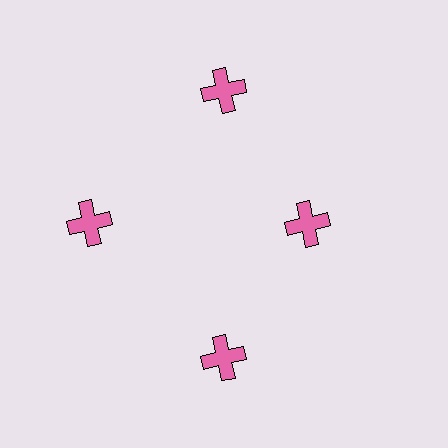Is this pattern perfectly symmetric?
No. The 4 pink crosses are arranged in a ring, but one element near the 3 o'clock position is pulled inward toward the center, breaking the 4-fold rotational symmetry.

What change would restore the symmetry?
The symmetry would be restored by moving it outward, back onto the ring so that all 4 crosses sit at equal angles and equal distance from the center.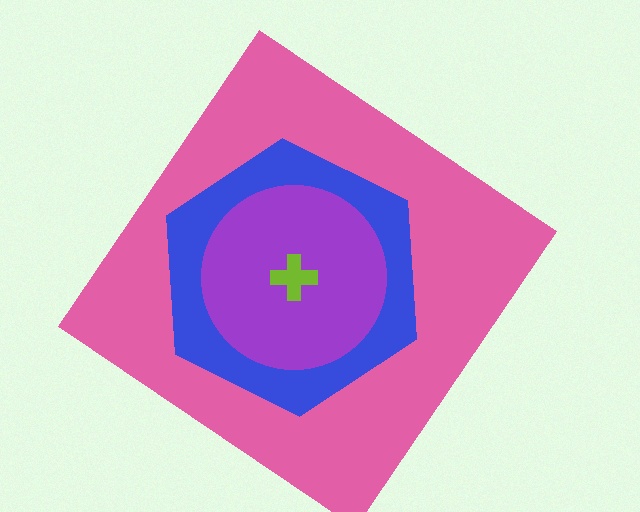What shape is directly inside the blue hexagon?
The purple circle.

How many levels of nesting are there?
4.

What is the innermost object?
The lime cross.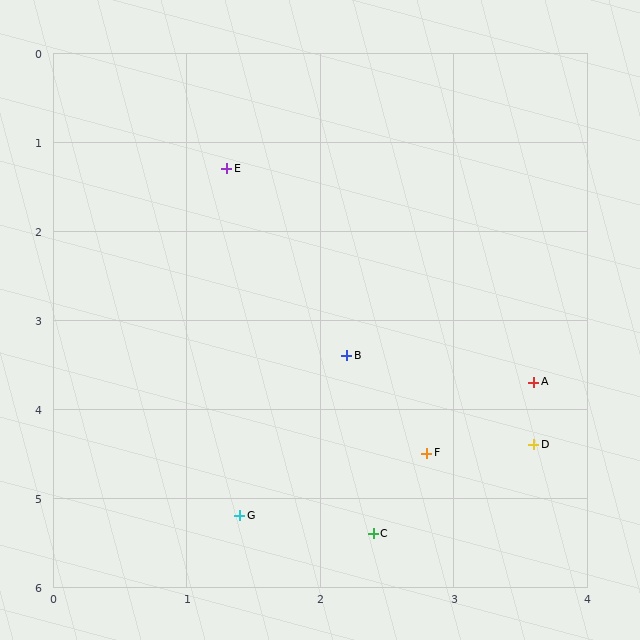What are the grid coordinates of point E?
Point E is at approximately (1.3, 1.3).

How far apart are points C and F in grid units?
Points C and F are about 1.0 grid units apart.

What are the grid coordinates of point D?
Point D is at approximately (3.6, 4.4).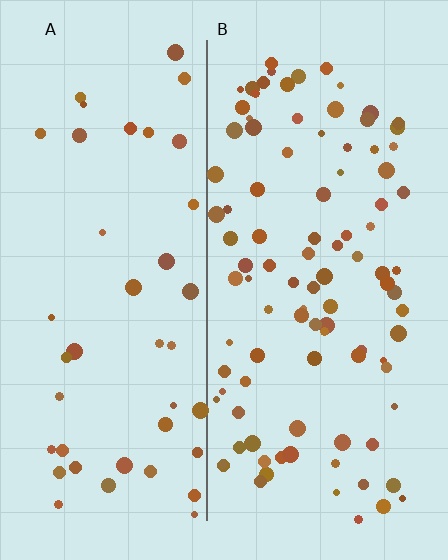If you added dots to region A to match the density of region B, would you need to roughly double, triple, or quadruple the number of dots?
Approximately double.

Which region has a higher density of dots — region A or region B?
B (the right).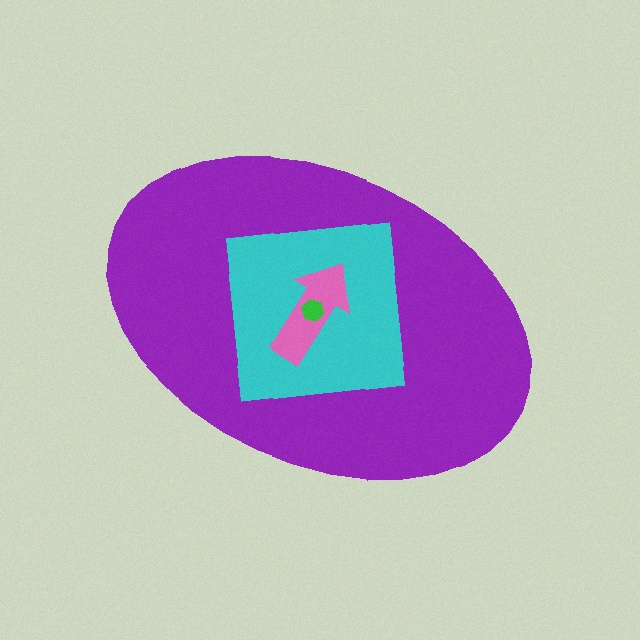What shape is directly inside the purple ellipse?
The cyan square.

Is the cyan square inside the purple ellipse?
Yes.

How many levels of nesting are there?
4.